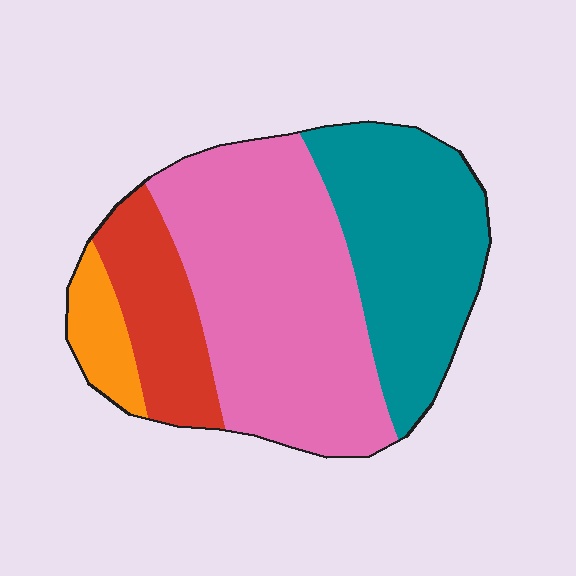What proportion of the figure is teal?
Teal takes up about one third (1/3) of the figure.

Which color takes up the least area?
Orange, at roughly 5%.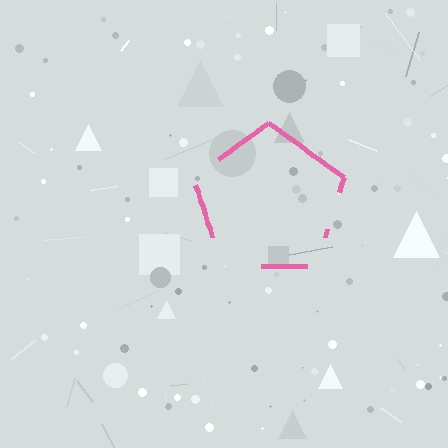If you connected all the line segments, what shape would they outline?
They would outline a pentagon.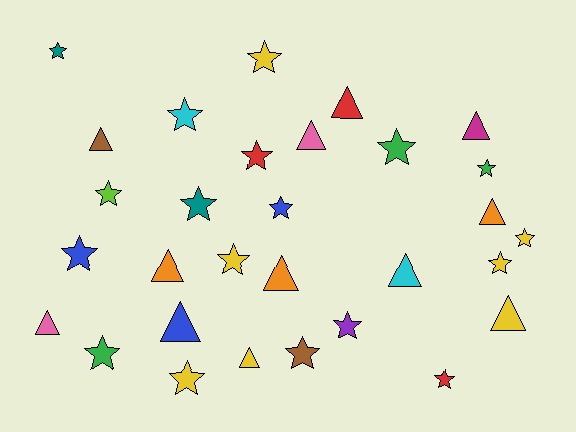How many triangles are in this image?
There are 12 triangles.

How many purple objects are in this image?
There is 1 purple object.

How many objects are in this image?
There are 30 objects.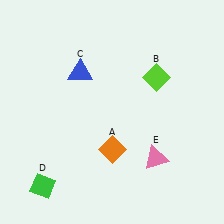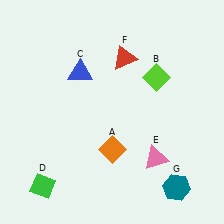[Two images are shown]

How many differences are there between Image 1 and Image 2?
There are 2 differences between the two images.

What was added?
A red triangle (F), a teal hexagon (G) were added in Image 2.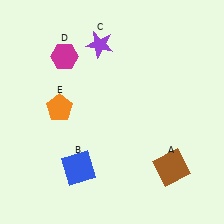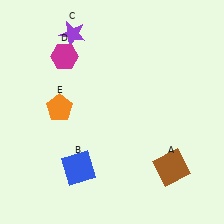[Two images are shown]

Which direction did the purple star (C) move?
The purple star (C) moved left.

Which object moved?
The purple star (C) moved left.